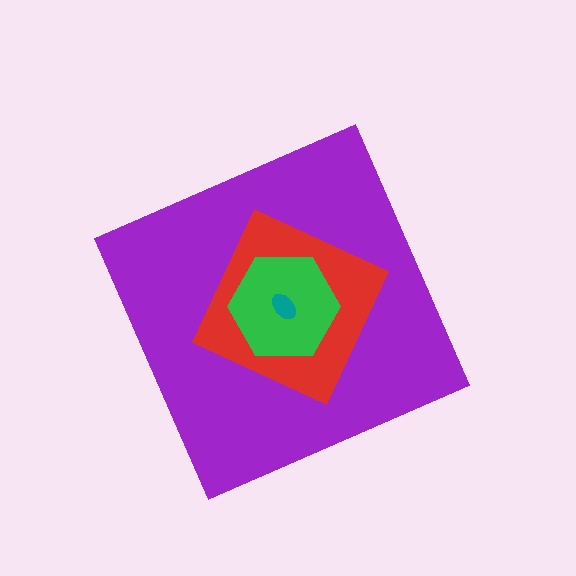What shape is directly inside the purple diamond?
The red square.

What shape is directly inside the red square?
The green hexagon.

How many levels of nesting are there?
4.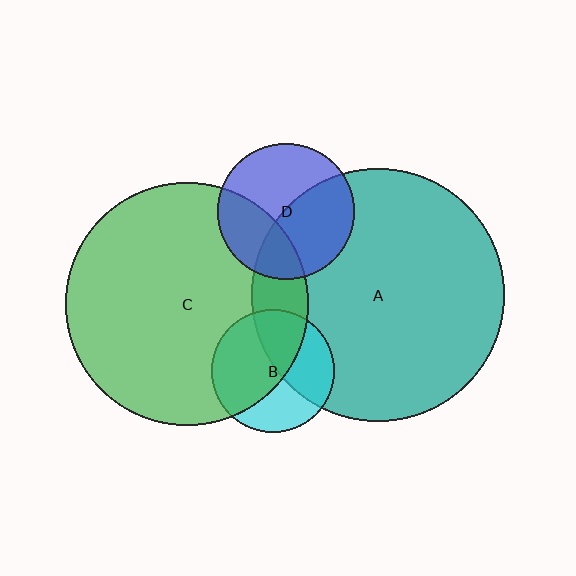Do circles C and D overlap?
Yes.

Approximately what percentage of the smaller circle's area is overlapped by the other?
Approximately 30%.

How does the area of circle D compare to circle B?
Approximately 1.2 times.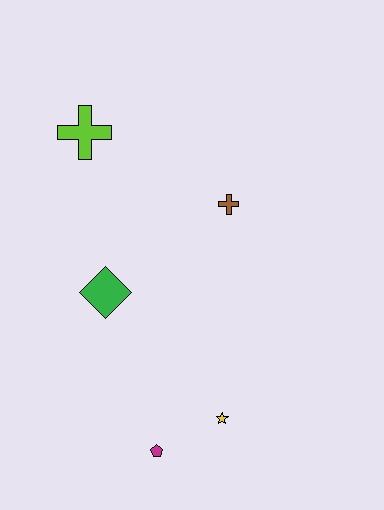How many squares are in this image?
There are no squares.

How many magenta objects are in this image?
There is 1 magenta object.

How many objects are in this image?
There are 5 objects.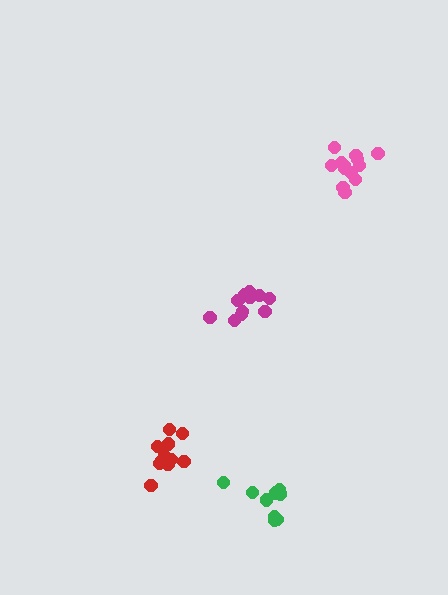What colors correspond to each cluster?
The clusters are colored: green, pink, magenta, red.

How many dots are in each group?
Group 1: 10 dots, Group 2: 14 dots, Group 3: 12 dots, Group 4: 11 dots (47 total).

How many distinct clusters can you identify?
There are 4 distinct clusters.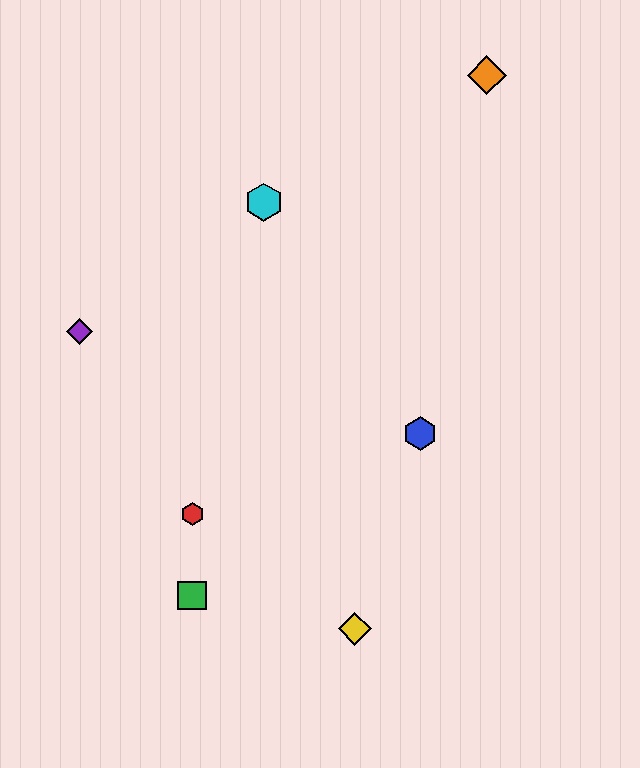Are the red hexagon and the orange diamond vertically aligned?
No, the red hexagon is at x≈192 and the orange diamond is at x≈487.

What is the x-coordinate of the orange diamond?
The orange diamond is at x≈487.